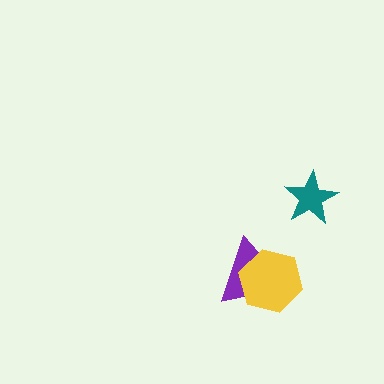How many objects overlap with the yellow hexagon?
1 object overlaps with the yellow hexagon.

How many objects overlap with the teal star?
0 objects overlap with the teal star.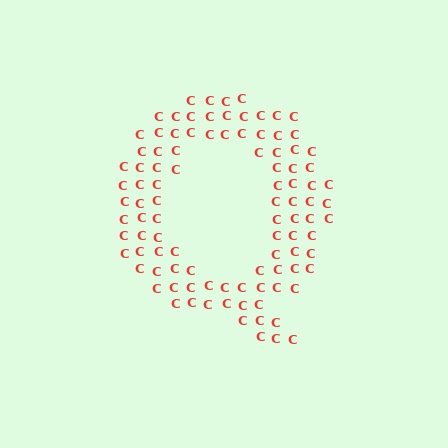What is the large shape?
The large shape is the letter Q.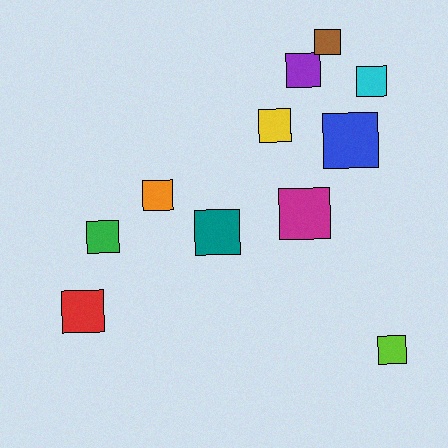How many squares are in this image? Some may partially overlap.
There are 11 squares.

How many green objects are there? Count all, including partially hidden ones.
There is 1 green object.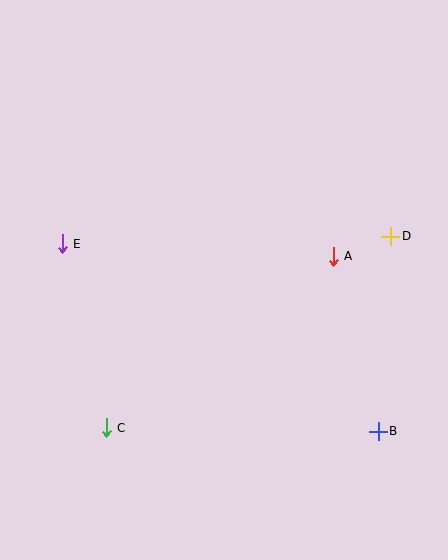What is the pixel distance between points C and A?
The distance between C and A is 285 pixels.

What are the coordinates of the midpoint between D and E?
The midpoint between D and E is at (227, 240).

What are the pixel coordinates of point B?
Point B is at (378, 431).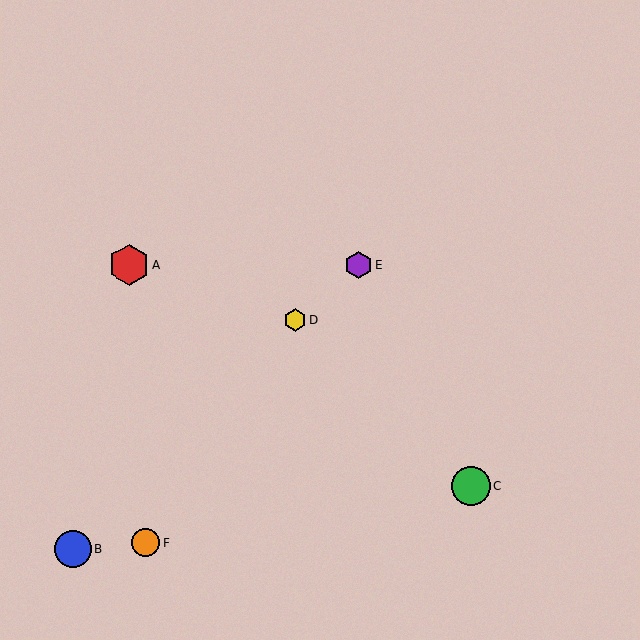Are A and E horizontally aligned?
Yes, both are at y≈265.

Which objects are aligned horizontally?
Objects A, E are aligned horizontally.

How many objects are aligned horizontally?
2 objects (A, E) are aligned horizontally.